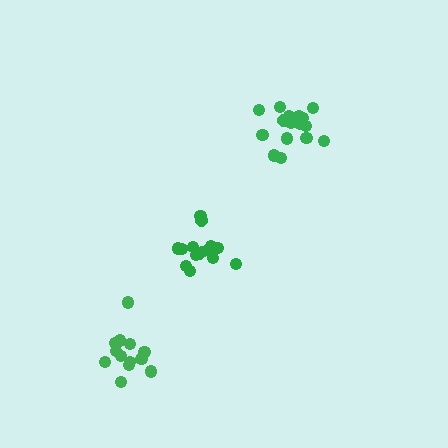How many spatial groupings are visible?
There are 3 spatial groupings.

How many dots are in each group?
Group 1: 13 dots, Group 2: 17 dots, Group 3: 15 dots (45 total).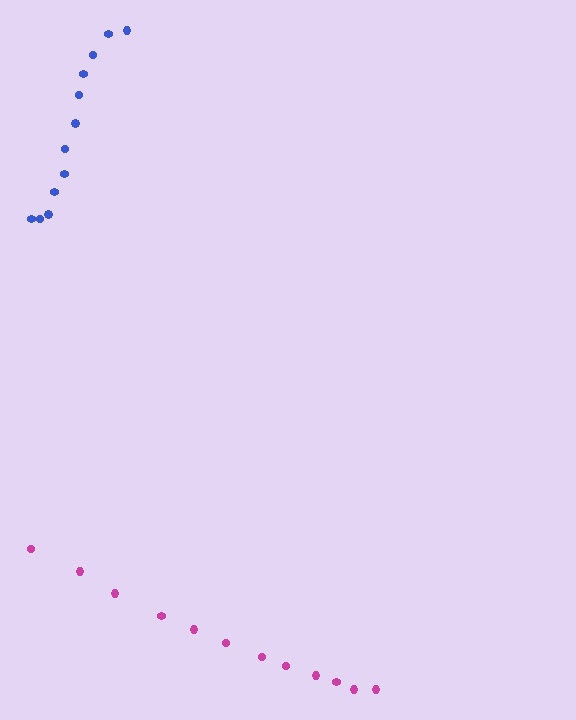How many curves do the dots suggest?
There are 2 distinct paths.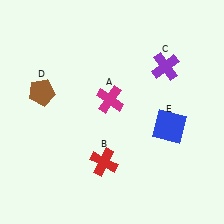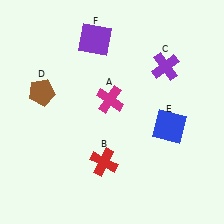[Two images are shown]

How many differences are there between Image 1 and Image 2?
There is 1 difference between the two images.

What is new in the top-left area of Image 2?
A purple square (F) was added in the top-left area of Image 2.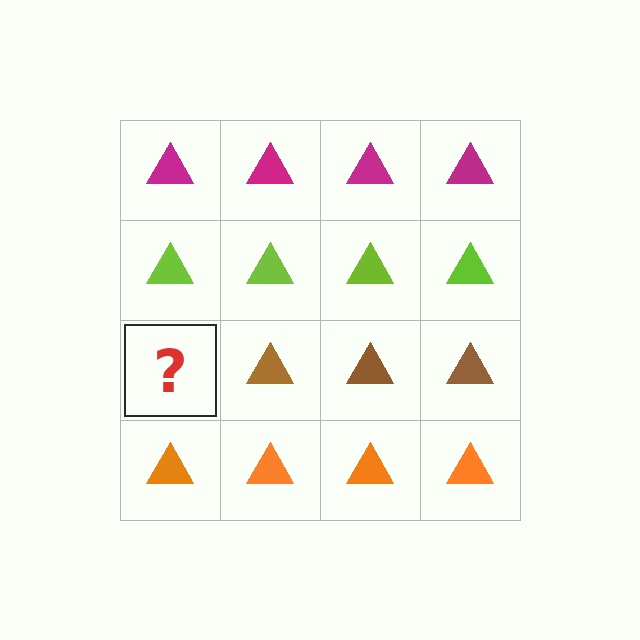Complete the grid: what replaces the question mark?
The question mark should be replaced with a brown triangle.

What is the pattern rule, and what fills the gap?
The rule is that each row has a consistent color. The gap should be filled with a brown triangle.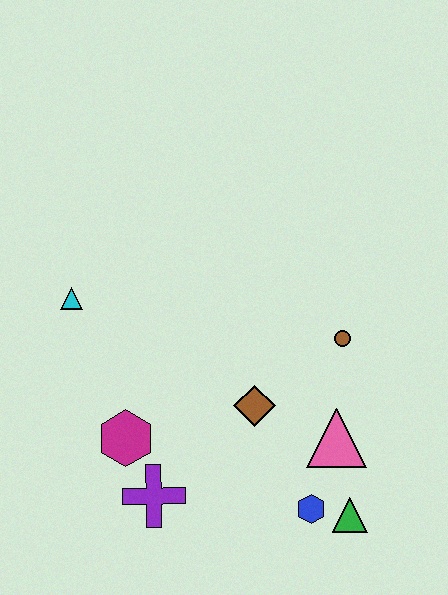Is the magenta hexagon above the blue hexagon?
Yes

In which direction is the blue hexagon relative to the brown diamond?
The blue hexagon is below the brown diamond.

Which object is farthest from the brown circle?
The cyan triangle is farthest from the brown circle.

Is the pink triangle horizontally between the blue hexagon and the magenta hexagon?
No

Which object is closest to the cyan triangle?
The magenta hexagon is closest to the cyan triangle.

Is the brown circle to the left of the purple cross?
No